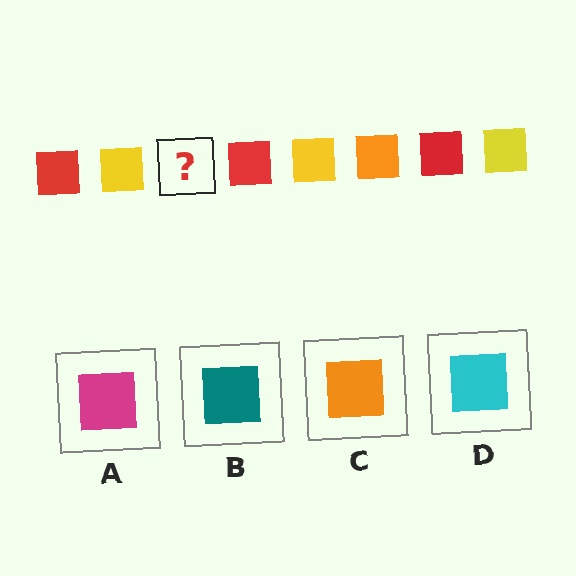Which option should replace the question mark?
Option C.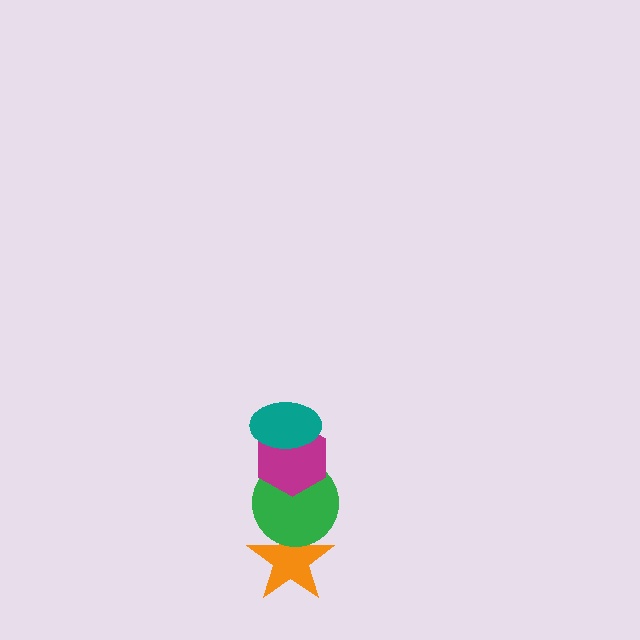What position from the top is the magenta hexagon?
The magenta hexagon is 2nd from the top.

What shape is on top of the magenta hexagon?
The teal ellipse is on top of the magenta hexagon.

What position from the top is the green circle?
The green circle is 3rd from the top.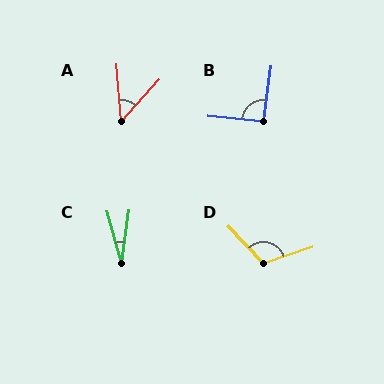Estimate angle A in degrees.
Approximately 47 degrees.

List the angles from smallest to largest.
C (23°), A (47°), B (91°), D (114°).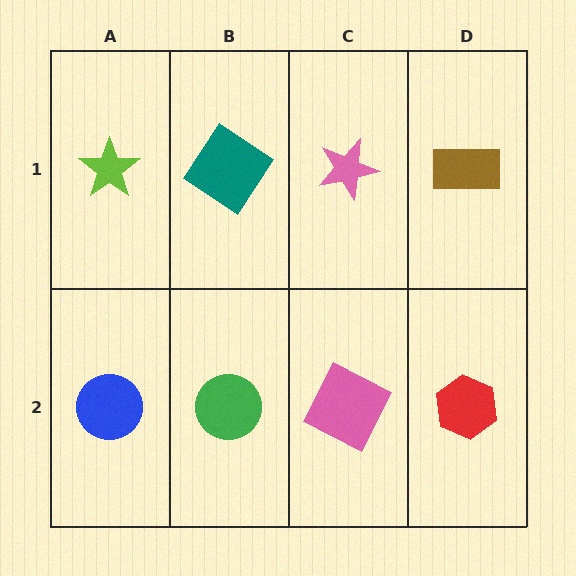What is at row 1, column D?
A brown rectangle.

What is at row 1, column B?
A teal diamond.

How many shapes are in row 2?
4 shapes.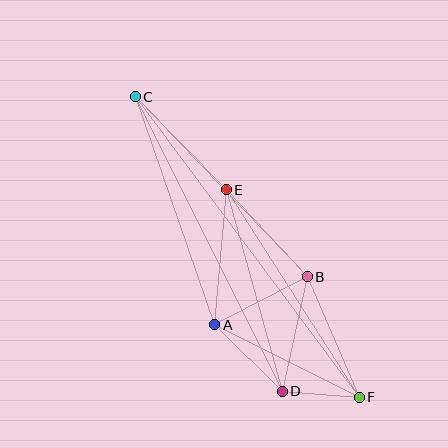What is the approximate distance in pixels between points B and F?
The distance between B and F is approximately 131 pixels.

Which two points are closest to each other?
Points D and F are closest to each other.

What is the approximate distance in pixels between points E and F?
The distance between E and F is approximately 246 pixels.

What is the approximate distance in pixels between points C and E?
The distance between C and E is approximately 130 pixels.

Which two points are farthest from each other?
Points C and F are farthest from each other.